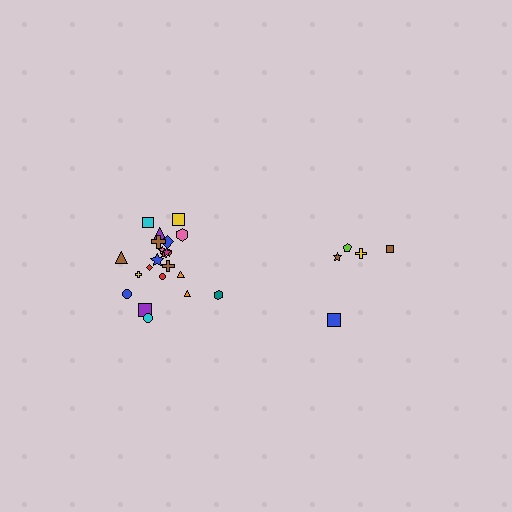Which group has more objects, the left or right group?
The left group.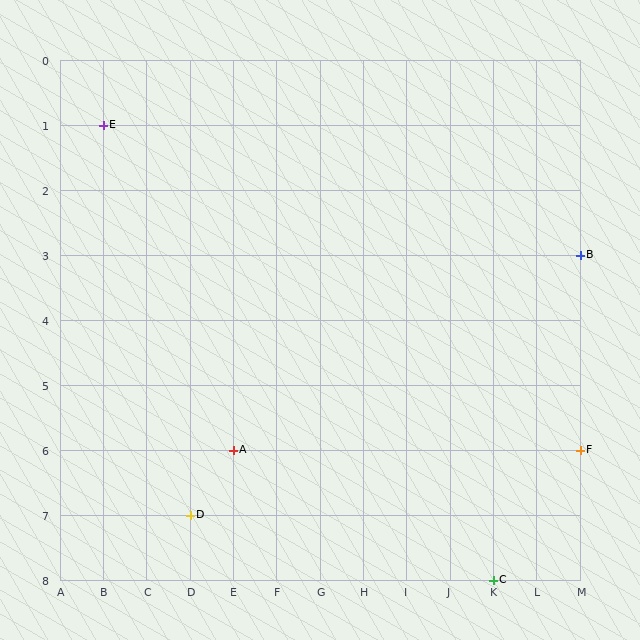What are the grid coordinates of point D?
Point D is at grid coordinates (D, 7).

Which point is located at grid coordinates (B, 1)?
Point E is at (B, 1).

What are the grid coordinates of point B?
Point B is at grid coordinates (M, 3).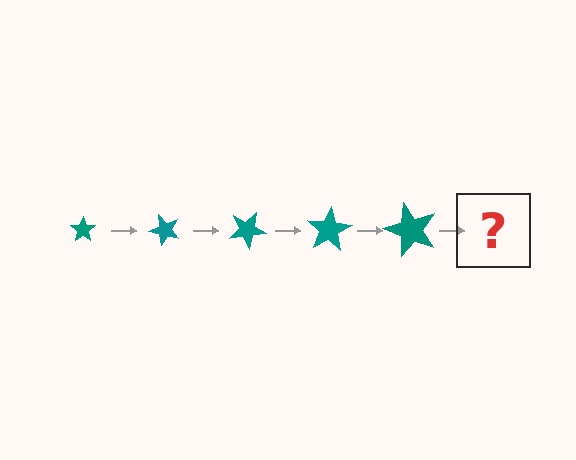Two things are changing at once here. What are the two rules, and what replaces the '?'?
The two rules are that the star grows larger each step and it rotates 50 degrees each step. The '?' should be a star, larger than the previous one and rotated 250 degrees from the start.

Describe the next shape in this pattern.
It should be a star, larger than the previous one and rotated 250 degrees from the start.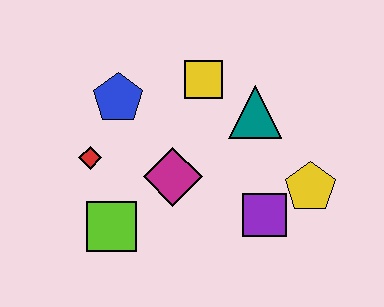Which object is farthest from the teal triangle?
The lime square is farthest from the teal triangle.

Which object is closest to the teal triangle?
The yellow square is closest to the teal triangle.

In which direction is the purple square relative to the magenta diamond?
The purple square is to the right of the magenta diamond.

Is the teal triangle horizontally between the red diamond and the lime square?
No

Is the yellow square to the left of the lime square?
No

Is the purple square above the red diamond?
No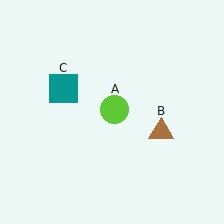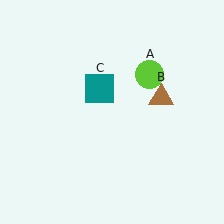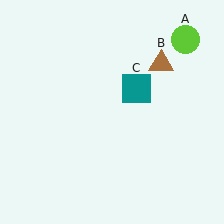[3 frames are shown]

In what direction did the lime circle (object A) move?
The lime circle (object A) moved up and to the right.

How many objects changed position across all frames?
3 objects changed position: lime circle (object A), brown triangle (object B), teal square (object C).